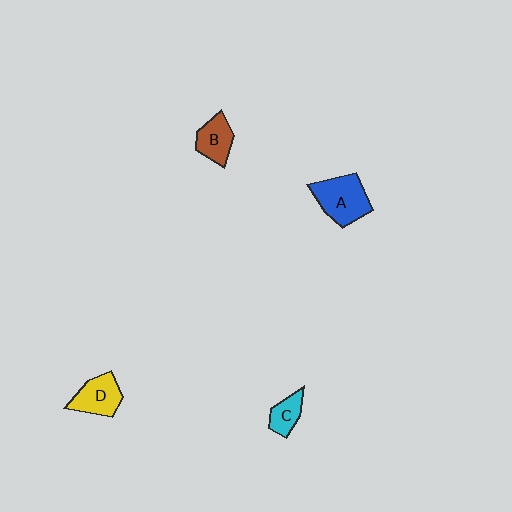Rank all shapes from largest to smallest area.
From largest to smallest: A (blue), D (yellow), B (brown), C (cyan).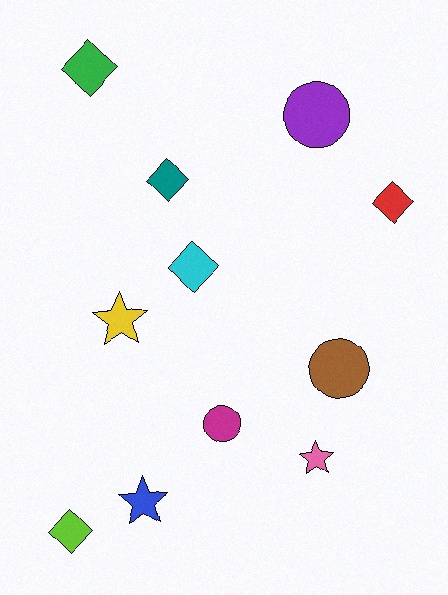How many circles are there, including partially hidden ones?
There are 3 circles.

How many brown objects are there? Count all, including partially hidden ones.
There is 1 brown object.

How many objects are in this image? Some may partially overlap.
There are 11 objects.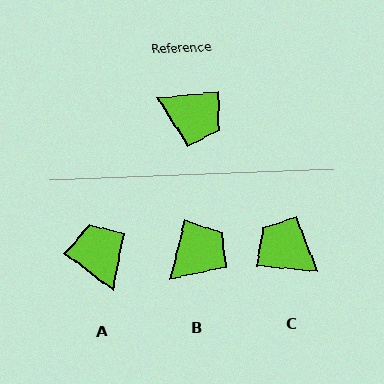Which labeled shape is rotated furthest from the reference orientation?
C, about 170 degrees away.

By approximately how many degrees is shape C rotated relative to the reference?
Approximately 170 degrees counter-clockwise.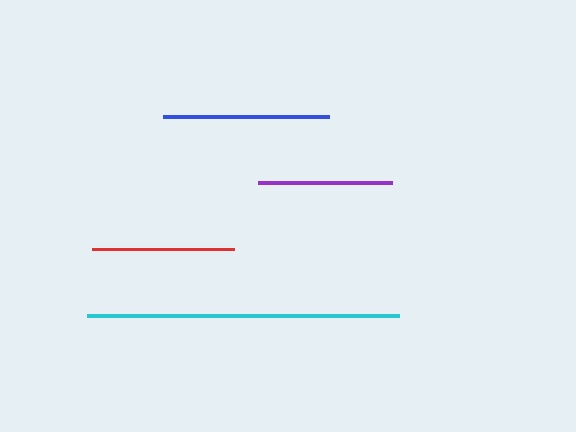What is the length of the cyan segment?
The cyan segment is approximately 312 pixels long.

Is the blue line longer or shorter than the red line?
The blue line is longer than the red line.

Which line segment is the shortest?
The purple line is the shortest at approximately 134 pixels.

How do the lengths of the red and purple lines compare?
The red and purple lines are approximately the same length.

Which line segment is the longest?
The cyan line is the longest at approximately 312 pixels.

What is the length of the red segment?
The red segment is approximately 142 pixels long.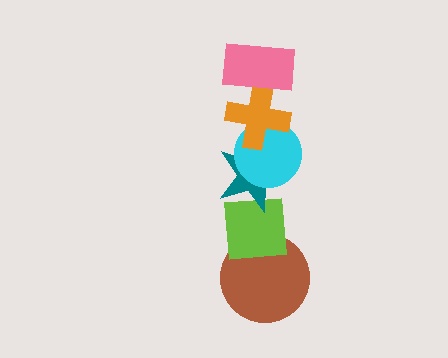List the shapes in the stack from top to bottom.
From top to bottom: the pink rectangle, the orange cross, the cyan circle, the teal star, the lime square, the brown circle.